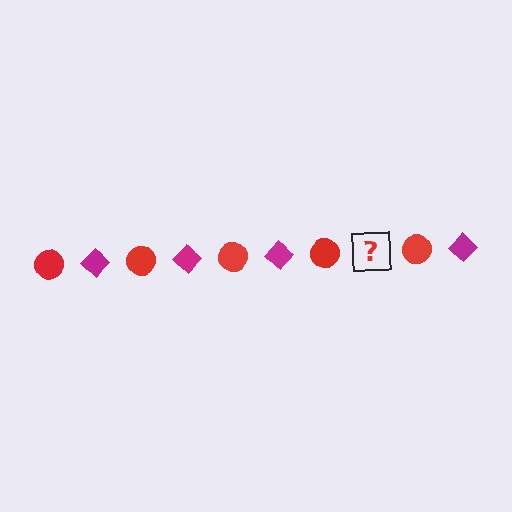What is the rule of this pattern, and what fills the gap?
The rule is that the pattern alternates between red circle and magenta diamond. The gap should be filled with a magenta diamond.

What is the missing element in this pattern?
The missing element is a magenta diamond.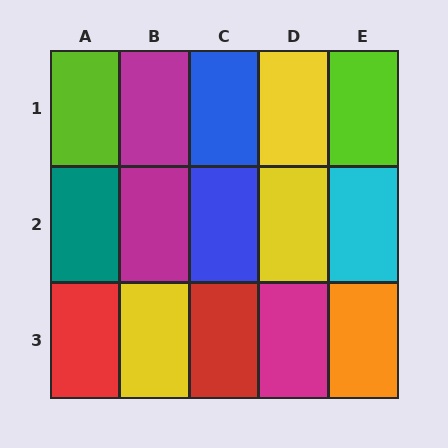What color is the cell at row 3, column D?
Magenta.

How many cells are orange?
1 cell is orange.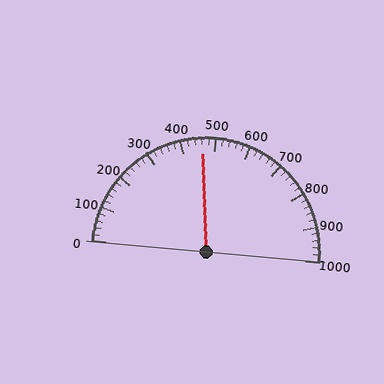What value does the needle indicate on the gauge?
The needle indicates approximately 460.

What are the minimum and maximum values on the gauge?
The gauge ranges from 0 to 1000.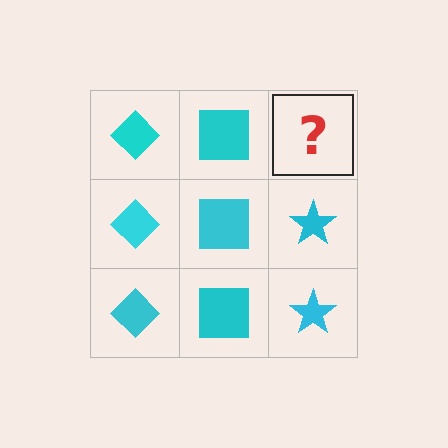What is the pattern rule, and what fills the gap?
The rule is that each column has a consistent shape. The gap should be filled with a cyan star.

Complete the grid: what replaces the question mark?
The question mark should be replaced with a cyan star.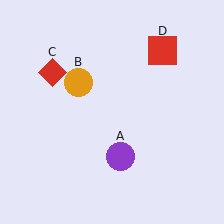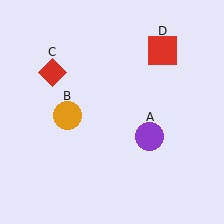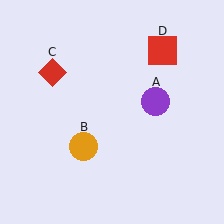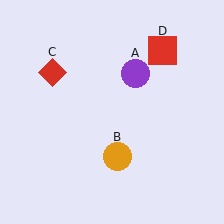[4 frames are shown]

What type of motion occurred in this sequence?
The purple circle (object A), orange circle (object B) rotated counterclockwise around the center of the scene.